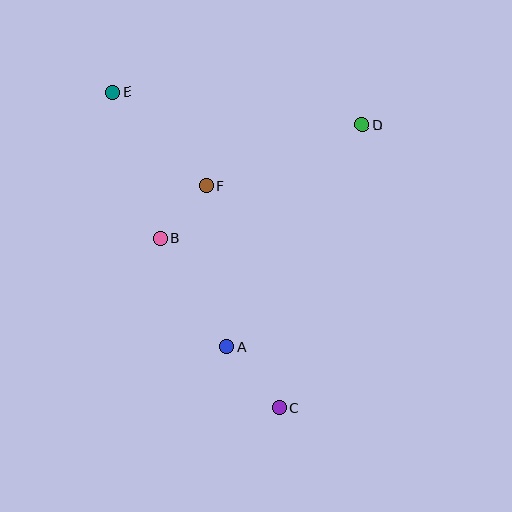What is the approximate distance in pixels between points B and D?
The distance between B and D is approximately 232 pixels.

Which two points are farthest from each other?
Points C and E are farthest from each other.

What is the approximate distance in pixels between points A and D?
The distance between A and D is approximately 260 pixels.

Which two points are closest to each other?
Points B and F are closest to each other.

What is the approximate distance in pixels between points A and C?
The distance between A and C is approximately 80 pixels.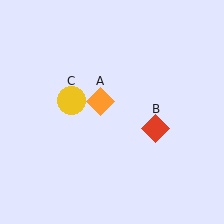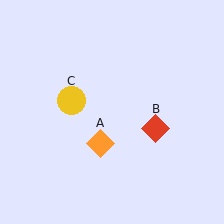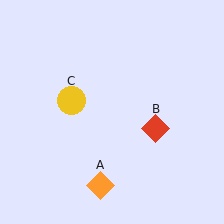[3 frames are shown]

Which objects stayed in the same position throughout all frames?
Red diamond (object B) and yellow circle (object C) remained stationary.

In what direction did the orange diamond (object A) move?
The orange diamond (object A) moved down.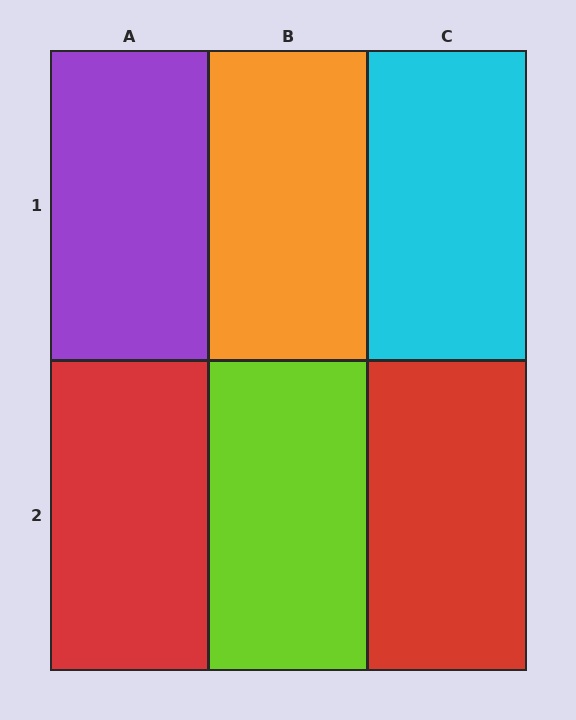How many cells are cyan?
1 cell is cyan.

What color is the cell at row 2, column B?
Lime.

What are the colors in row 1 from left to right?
Purple, orange, cyan.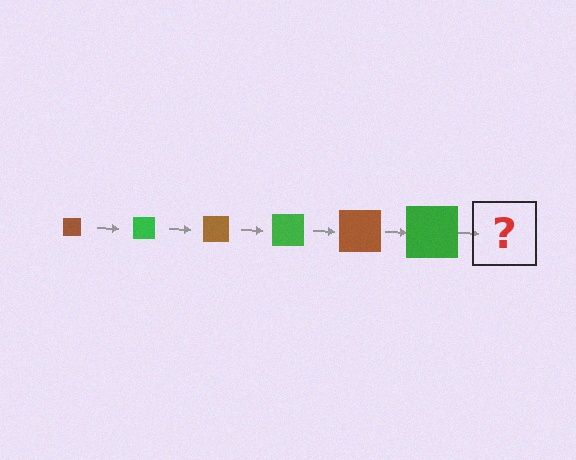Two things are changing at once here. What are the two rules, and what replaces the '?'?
The two rules are that the square grows larger each step and the color cycles through brown and green. The '?' should be a brown square, larger than the previous one.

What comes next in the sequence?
The next element should be a brown square, larger than the previous one.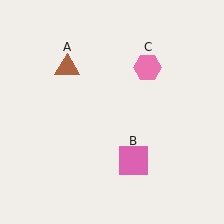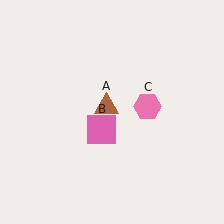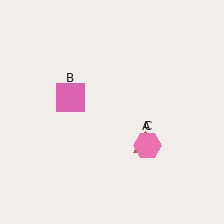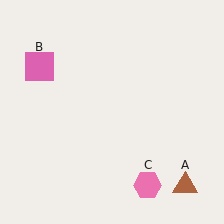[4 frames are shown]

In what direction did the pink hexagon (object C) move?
The pink hexagon (object C) moved down.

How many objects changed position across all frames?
3 objects changed position: brown triangle (object A), pink square (object B), pink hexagon (object C).